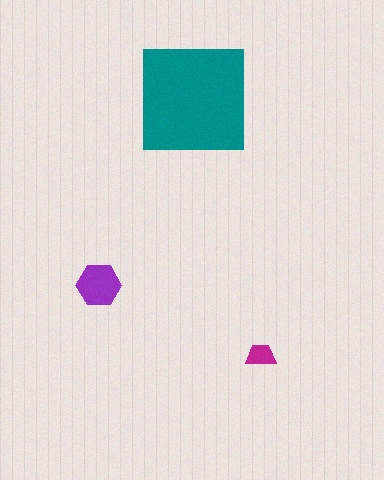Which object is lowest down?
The magenta trapezoid is bottommost.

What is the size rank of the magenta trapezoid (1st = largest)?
3rd.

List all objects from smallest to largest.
The magenta trapezoid, the purple hexagon, the teal square.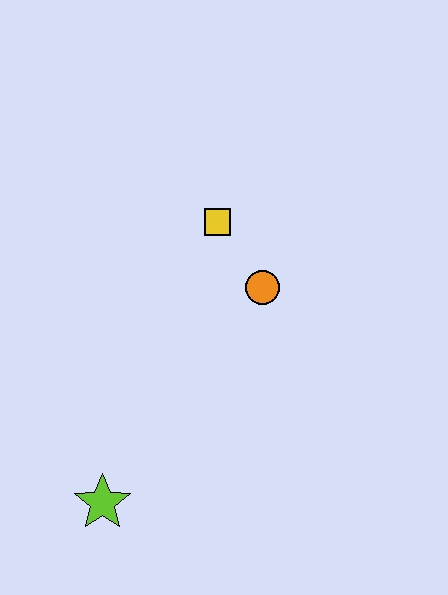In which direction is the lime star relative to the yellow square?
The lime star is below the yellow square.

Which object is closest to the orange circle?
The yellow square is closest to the orange circle.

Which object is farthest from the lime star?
The yellow square is farthest from the lime star.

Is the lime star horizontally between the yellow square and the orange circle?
No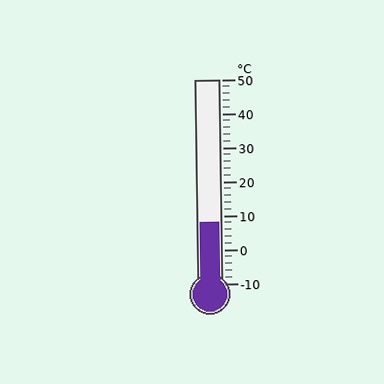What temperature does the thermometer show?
The thermometer shows approximately 8°C.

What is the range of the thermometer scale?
The thermometer scale ranges from -10°C to 50°C.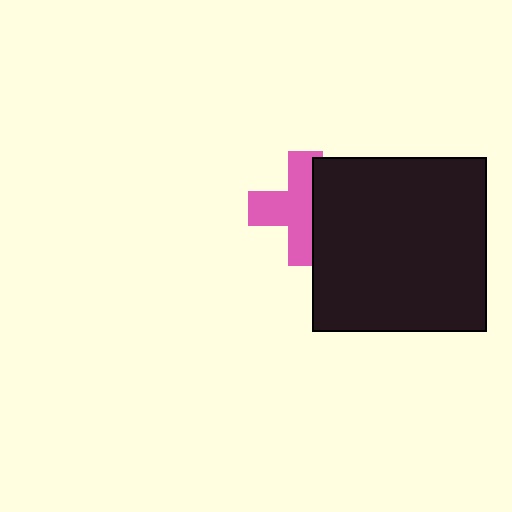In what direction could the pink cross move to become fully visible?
The pink cross could move left. That would shift it out from behind the black square entirely.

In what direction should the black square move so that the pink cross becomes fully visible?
The black square should move right. That is the shortest direction to clear the overlap and leave the pink cross fully visible.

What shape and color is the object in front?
The object in front is a black square.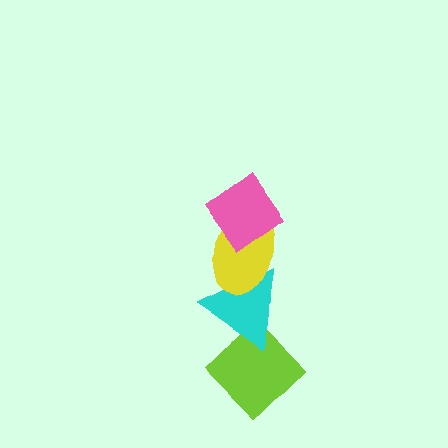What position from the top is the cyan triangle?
The cyan triangle is 3rd from the top.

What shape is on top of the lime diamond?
The cyan triangle is on top of the lime diamond.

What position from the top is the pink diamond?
The pink diamond is 1st from the top.